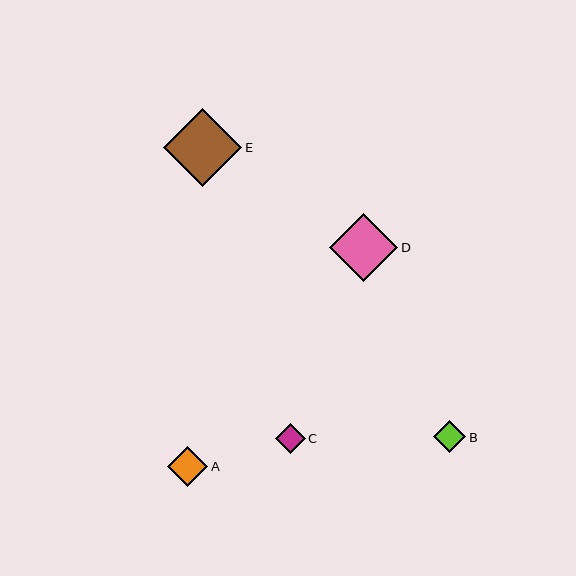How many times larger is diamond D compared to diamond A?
Diamond D is approximately 1.7 times the size of diamond A.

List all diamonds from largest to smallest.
From largest to smallest: E, D, A, B, C.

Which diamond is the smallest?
Diamond C is the smallest with a size of approximately 30 pixels.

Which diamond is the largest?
Diamond E is the largest with a size of approximately 78 pixels.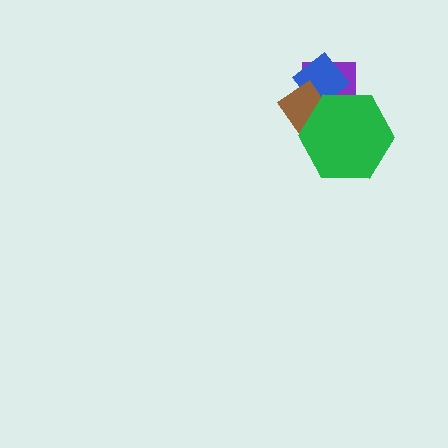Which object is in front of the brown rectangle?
The green hexagon is in front of the brown rectangle.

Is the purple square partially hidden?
Yes, it is partially covered by another shape.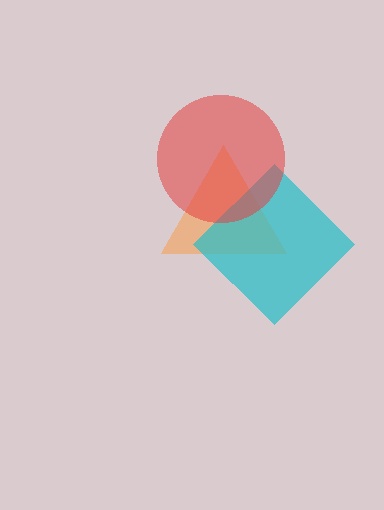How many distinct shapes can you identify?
There are 3 distinct shapes: an orange triangle, a cyan diamond, a red circle.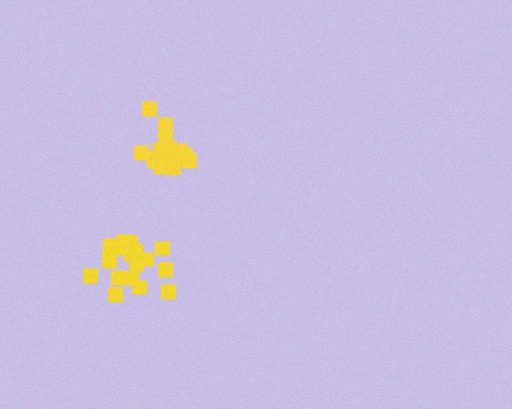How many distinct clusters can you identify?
There are 2 distinct clusters.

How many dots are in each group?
Group 1: 20 dots, Group 2: 19 dots (39 total).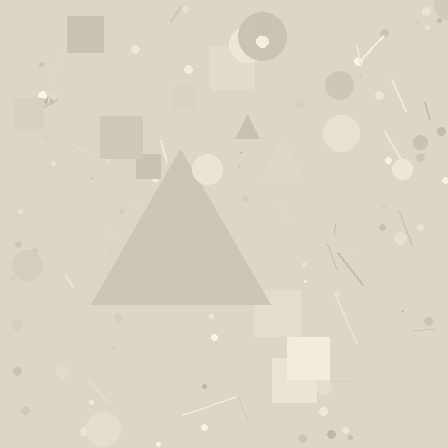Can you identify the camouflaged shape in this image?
The camouflaged shape is a triangle.